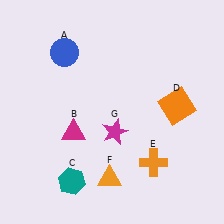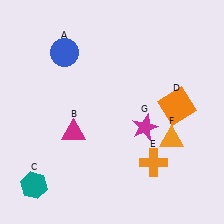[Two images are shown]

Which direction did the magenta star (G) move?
The magenta star (G) moved right.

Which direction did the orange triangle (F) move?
The orange triangle (F) moved right.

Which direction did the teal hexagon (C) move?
The teal hexagon (C) moved left.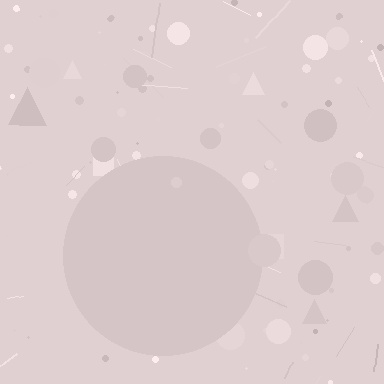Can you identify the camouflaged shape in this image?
The camouflaged shape is a circle.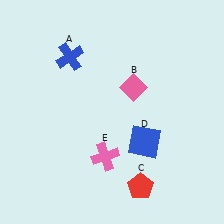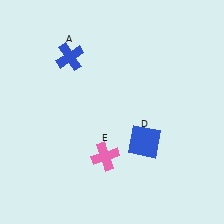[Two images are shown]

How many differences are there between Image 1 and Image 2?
There are 2 differences between the two images.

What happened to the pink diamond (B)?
The pink diamond (B) was removed in Image 2. It was in the top-right area of Image 1.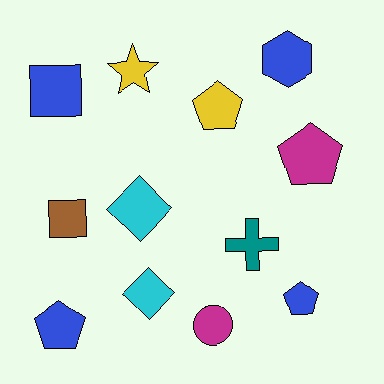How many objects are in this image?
There are 12 objects.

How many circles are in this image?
There is 1 circle.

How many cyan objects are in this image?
There are 2 cyan objects.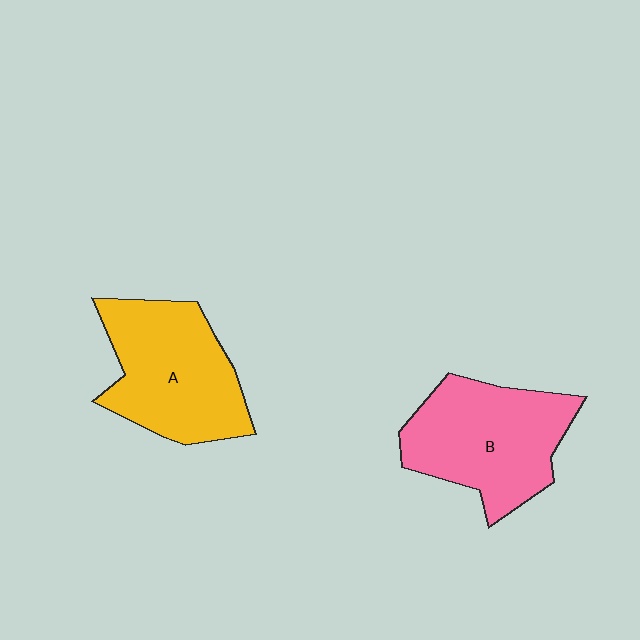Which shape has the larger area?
Shape B (pink).